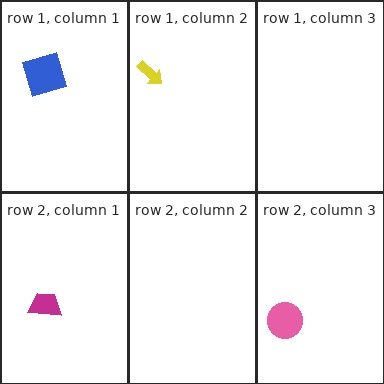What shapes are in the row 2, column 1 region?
The magenta trapezoid.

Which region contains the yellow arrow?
The row 1, column 2 region.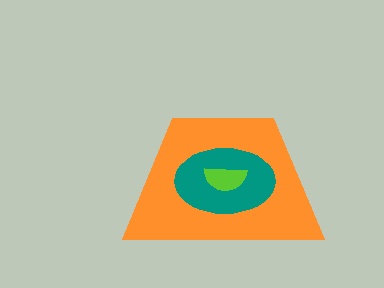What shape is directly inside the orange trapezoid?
The teal ellipse.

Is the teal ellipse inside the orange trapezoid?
Yes.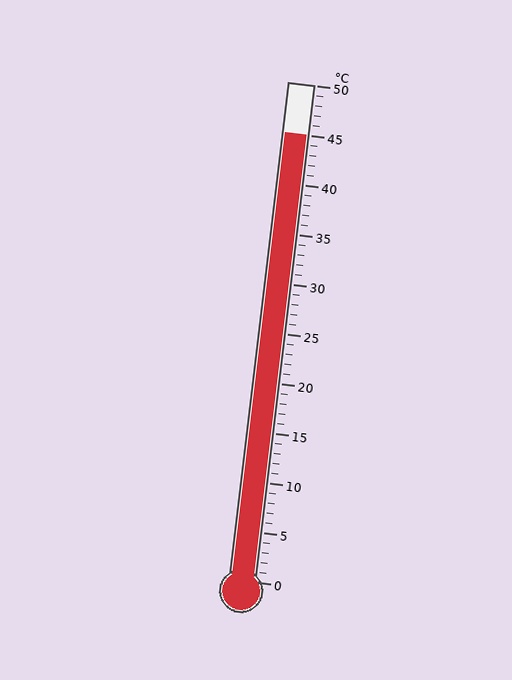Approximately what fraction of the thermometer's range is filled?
The thermometer is filled to approximately 90% of its range.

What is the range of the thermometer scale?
The thermometer scale ranges from 0°C to 50°C.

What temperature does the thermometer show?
The thermometer shows approximately 45°C.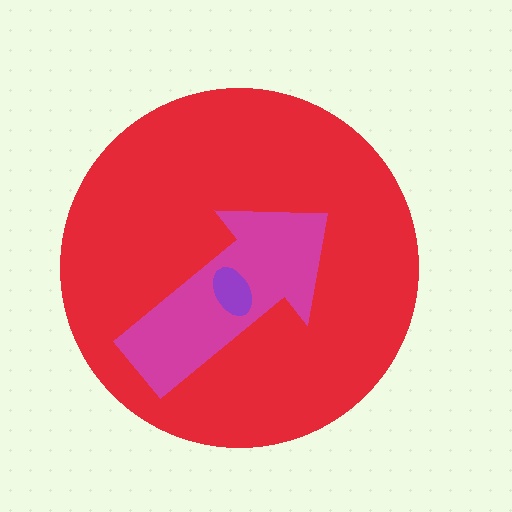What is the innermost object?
The purple ellipse.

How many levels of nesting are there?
3.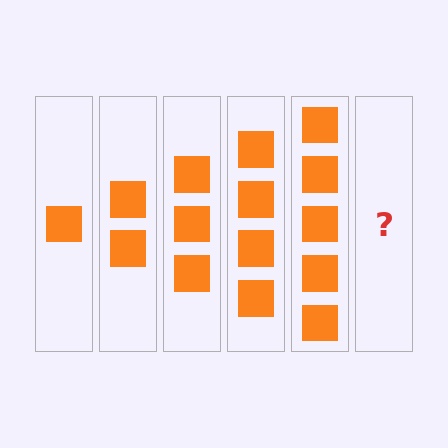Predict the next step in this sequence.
The next step is 6 squares.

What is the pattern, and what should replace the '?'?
The pattern is that each step adds one more square. The '?' should be 6 squares.